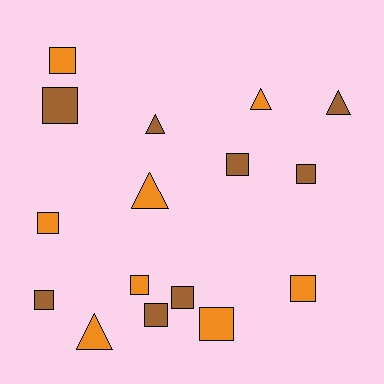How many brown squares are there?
There are 6 brown squares.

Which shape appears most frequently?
Square, with 11 objects.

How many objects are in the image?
There are 16 objects.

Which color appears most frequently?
Brown, with 8 objects.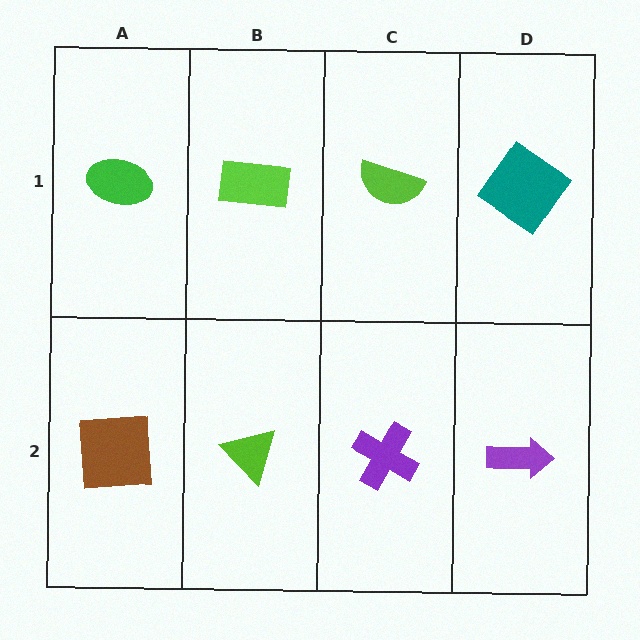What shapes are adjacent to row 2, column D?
A teal diamond (row 1, column D), a purple cross (row 2, column C).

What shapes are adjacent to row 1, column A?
A brown square (row 2, column A), a lime rectangle (row 1, column B).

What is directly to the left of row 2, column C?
A lime triangle.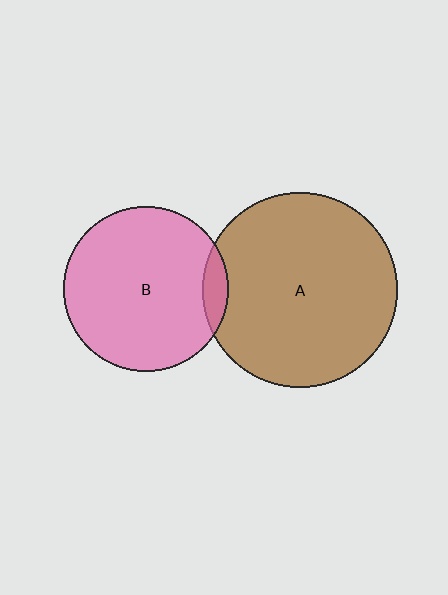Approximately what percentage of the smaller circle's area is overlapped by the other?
Approximately 5%.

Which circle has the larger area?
Circle A (brown).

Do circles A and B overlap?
Yes.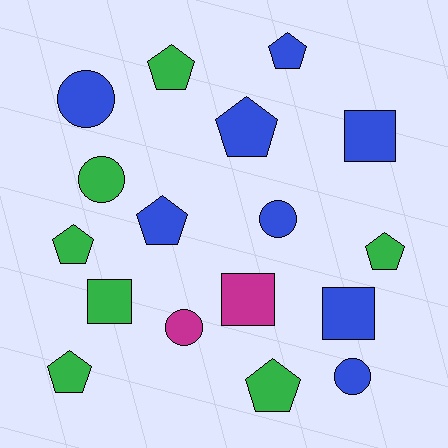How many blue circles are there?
There are 3 blue circles.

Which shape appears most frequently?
Pentagon, with 8 objects.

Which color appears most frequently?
Blue, with 8 objects.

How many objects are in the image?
There are 17 objects.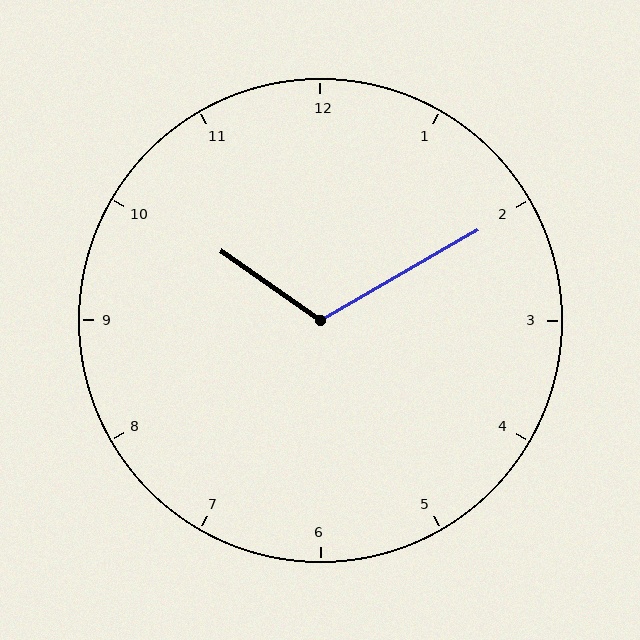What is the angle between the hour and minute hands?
Approximately 115 degrees.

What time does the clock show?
10:10.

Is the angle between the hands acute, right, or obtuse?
It is obtuse.